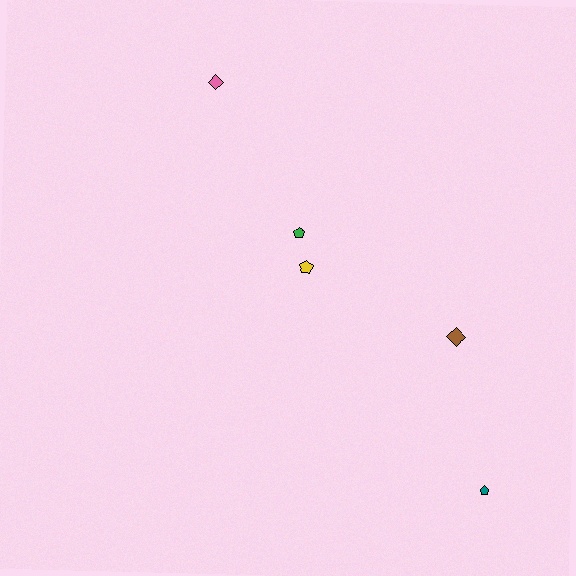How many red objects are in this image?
There are no red objects.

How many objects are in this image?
There are 5 objects.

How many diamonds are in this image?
There are 2 diamonds.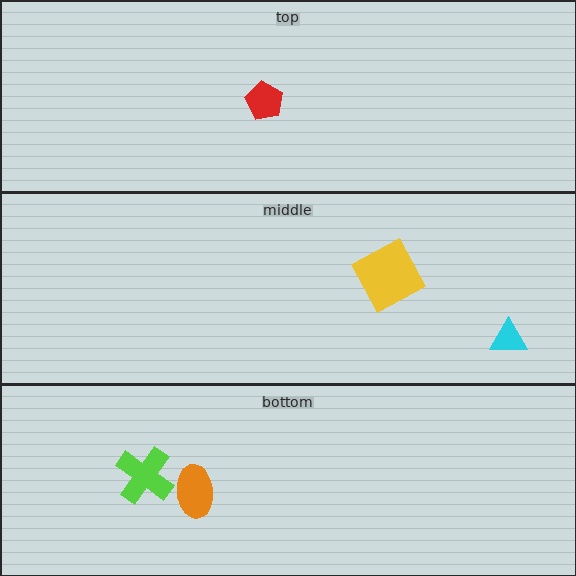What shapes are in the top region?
The red pentagon.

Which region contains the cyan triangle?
The middle region.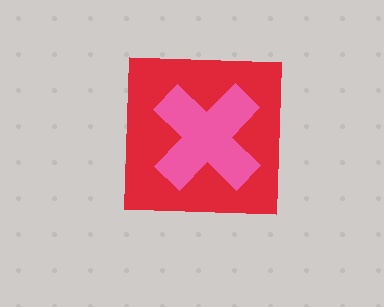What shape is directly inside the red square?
The pink cross.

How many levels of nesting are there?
2.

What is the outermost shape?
The red square.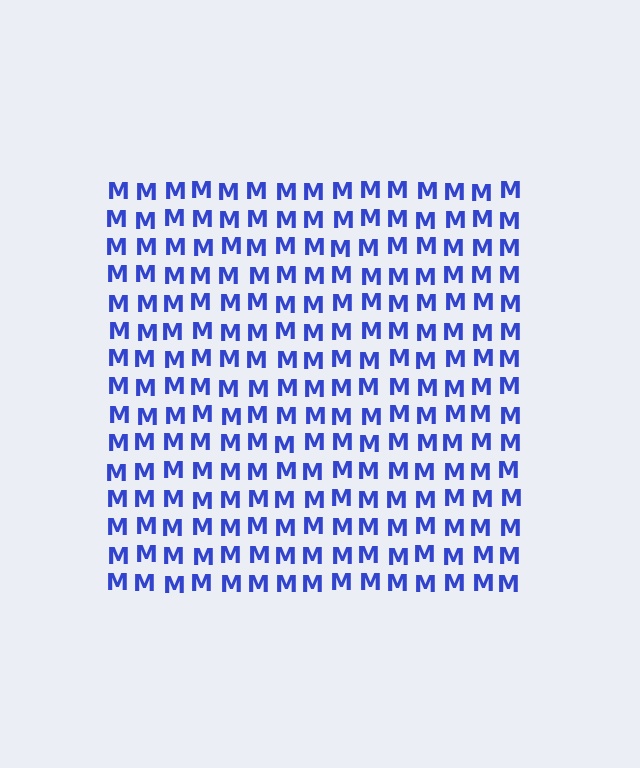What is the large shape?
The large shape is a square.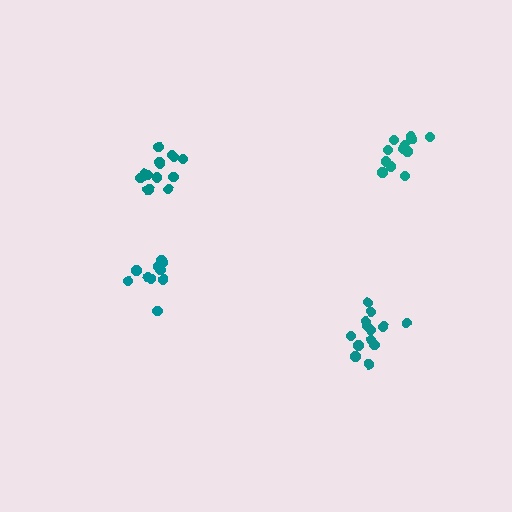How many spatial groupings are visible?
There are 4 spatial groupings.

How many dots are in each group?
Group 1: 11 dots, Group 2: 13 dots, Group 3: 12 dots, Group 4: 14 dots (50 total).